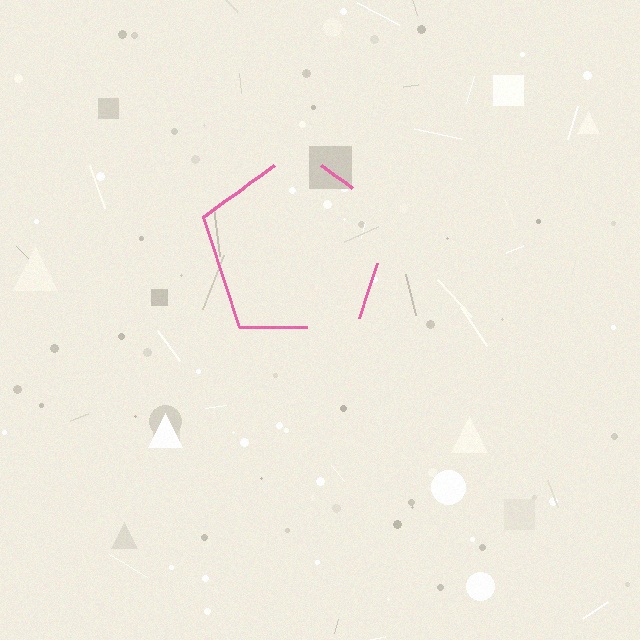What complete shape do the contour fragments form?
The contour fragments form a pentagon.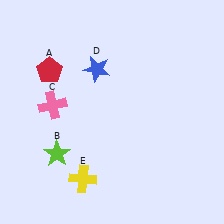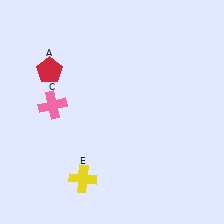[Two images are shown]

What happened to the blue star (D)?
The blue star (D) was removed in Image 2. It was in the top-left area of Image 1.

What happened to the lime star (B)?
The lime star (B) was removed in Image 2. It was in the bottom-left area of Image 1.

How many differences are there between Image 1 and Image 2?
There are 2 differences between the two images.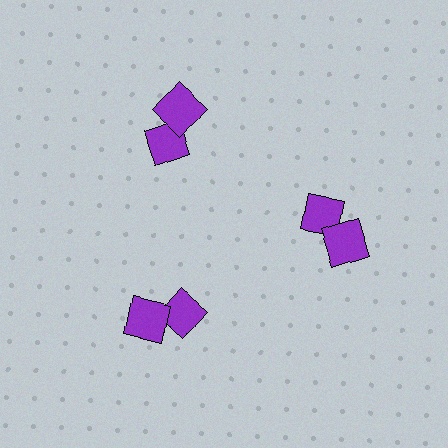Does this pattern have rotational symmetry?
Yes, this pattern has 3-fold rotational symmetry. It looks the same after rotating 120 degrees around the center.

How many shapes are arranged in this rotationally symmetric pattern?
There are 6 shapes, arranged in 3 groups of 2.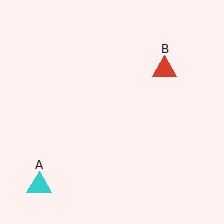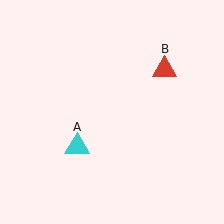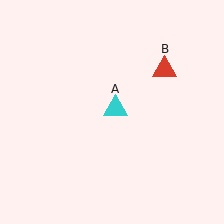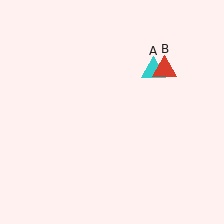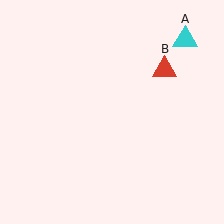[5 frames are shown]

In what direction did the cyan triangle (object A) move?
The cyan triangle (object A) moved up and to the right.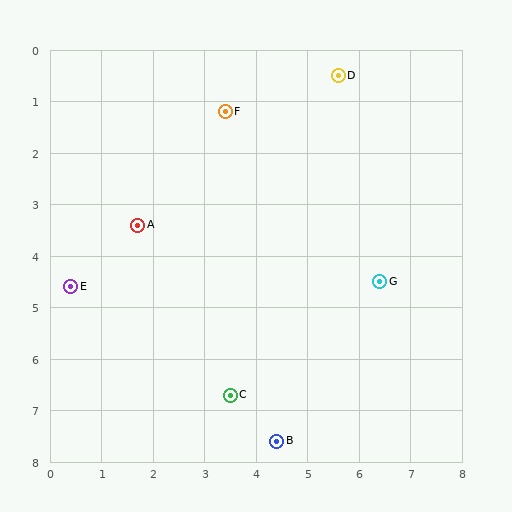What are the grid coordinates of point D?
Point D is at approximately (5.6, 0.5).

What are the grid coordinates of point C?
Point C is at approximately (3.5, 6.7).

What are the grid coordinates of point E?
Point E is at approximately (0.4, 4.6).